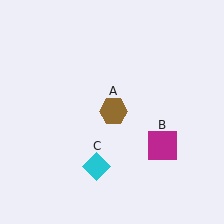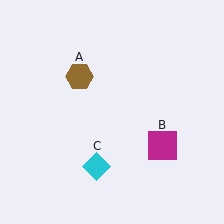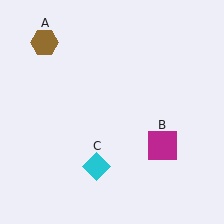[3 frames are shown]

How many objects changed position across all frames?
1 object changed position: brown hexagon (object A).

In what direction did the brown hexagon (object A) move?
The brown hexagon (object A) moved up and to the left.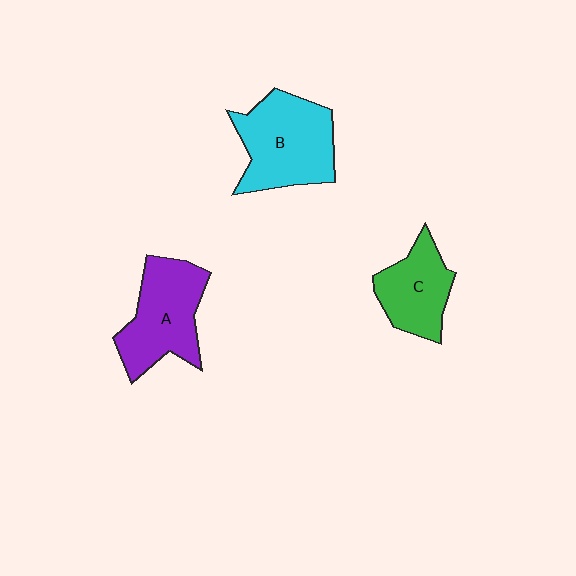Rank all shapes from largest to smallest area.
From largest to smallest: B (cyan), A (purple), C (green).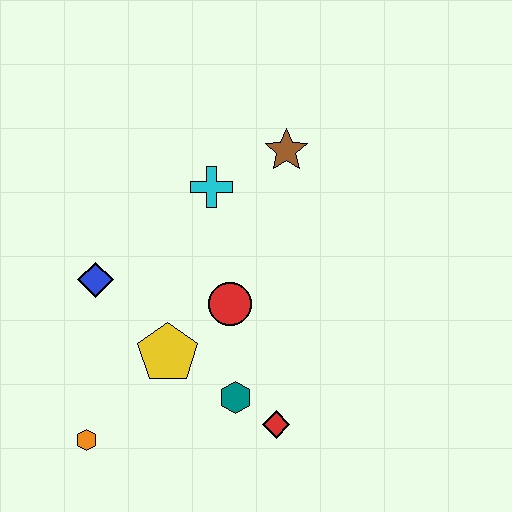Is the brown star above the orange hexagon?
Yes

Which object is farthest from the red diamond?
The brown star is farthest from the red diamond.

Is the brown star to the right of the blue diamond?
Yes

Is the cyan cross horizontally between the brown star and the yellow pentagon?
Yes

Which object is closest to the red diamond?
The teal hexagon is closest to the red diamond.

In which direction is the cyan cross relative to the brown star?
The cyan cross is to the left of the brown star.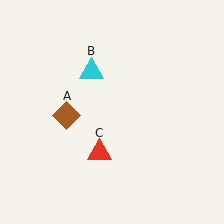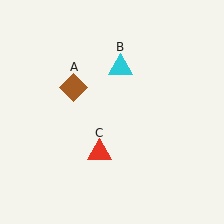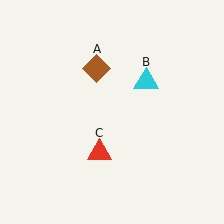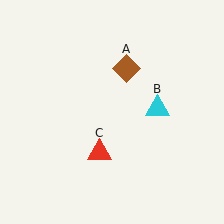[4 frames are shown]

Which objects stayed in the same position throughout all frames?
Red triangle (object C) remained stationary.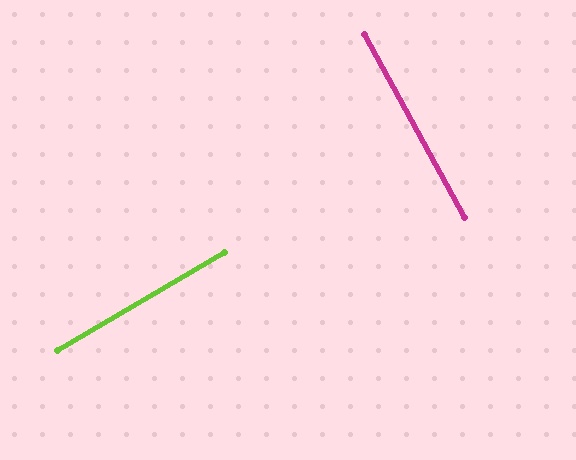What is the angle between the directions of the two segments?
Approximately 88 degrees.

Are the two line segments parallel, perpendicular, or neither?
Perpendicular — they meet at approximately 88°.